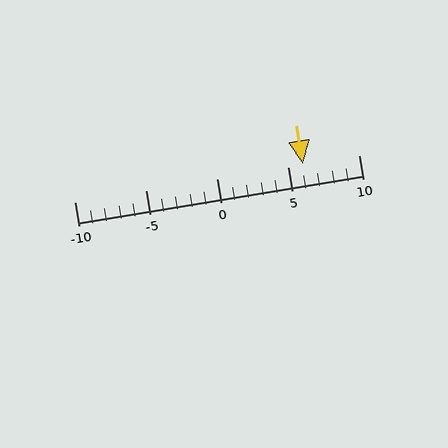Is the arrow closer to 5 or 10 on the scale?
The arrow is closer to 5.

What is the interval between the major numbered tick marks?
The major tick marks are spaced 5 units apart.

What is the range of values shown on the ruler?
The ruler shows values from -10 to 10.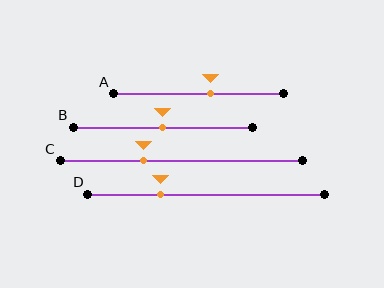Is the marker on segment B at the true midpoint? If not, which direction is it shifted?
Yes, the marker on segment B is at the true midpoint.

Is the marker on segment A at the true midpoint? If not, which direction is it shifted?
No, the marker on segment A is shifted to the right by about 7% of the segment length.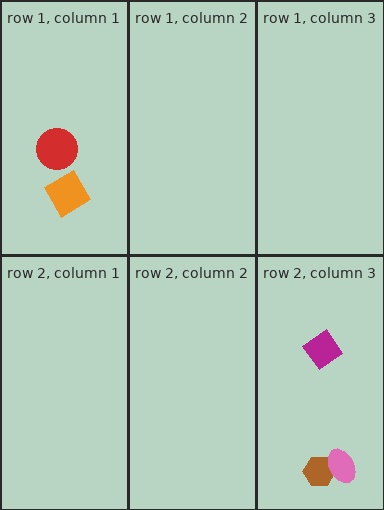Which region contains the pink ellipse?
The row 2, column 3 region.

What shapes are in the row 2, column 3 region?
The magenta diamond, the brown hexagon, the pink ellipse.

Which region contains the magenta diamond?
The row 2, column 3 region.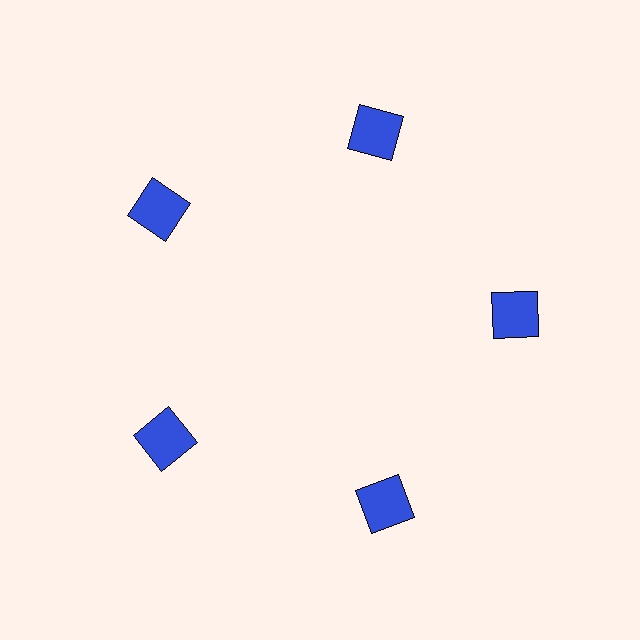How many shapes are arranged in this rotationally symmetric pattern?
There are 5 shapes, arranged in 5 groups of 1.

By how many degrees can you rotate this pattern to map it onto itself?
The pattern maps onto itself every 72 degrees of rotation.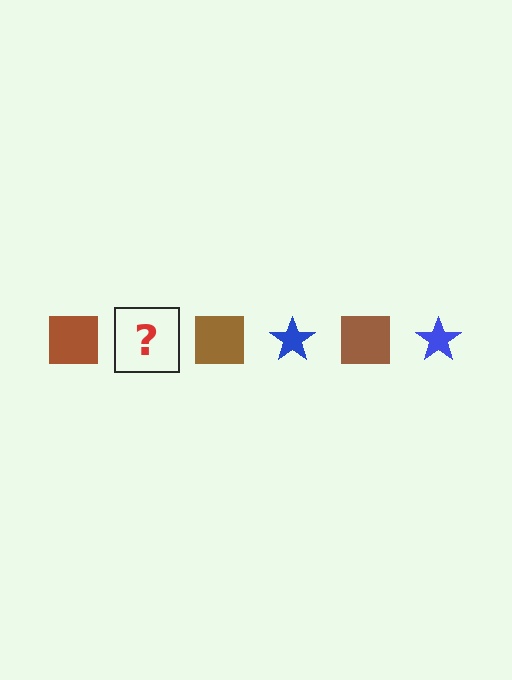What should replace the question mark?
The question mark should be replaced with a blue star.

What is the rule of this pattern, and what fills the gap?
The rule is that the pattern alternates between brown square and blue star. The gap should be filled with a blue star.